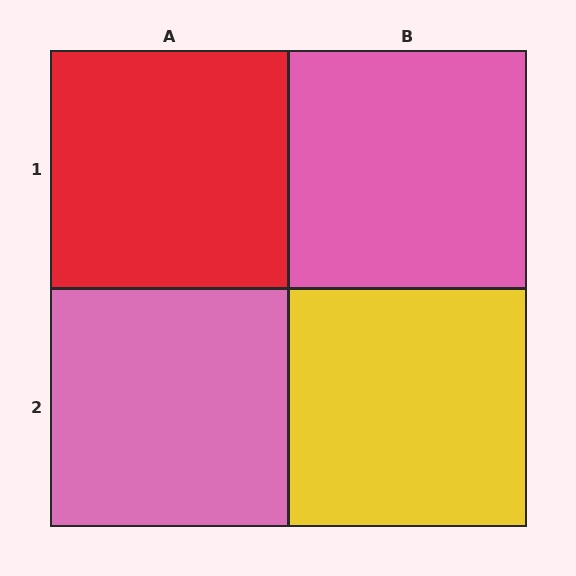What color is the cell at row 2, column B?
Yellow.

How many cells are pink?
2 cells are pink.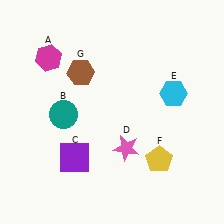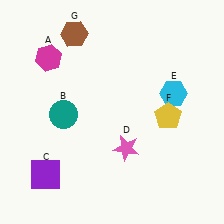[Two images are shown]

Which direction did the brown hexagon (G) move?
The brown hexagon (G) moved up.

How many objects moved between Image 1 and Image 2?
3 objects moved between the two images.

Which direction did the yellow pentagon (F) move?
The yellow pentagon (F) moved up.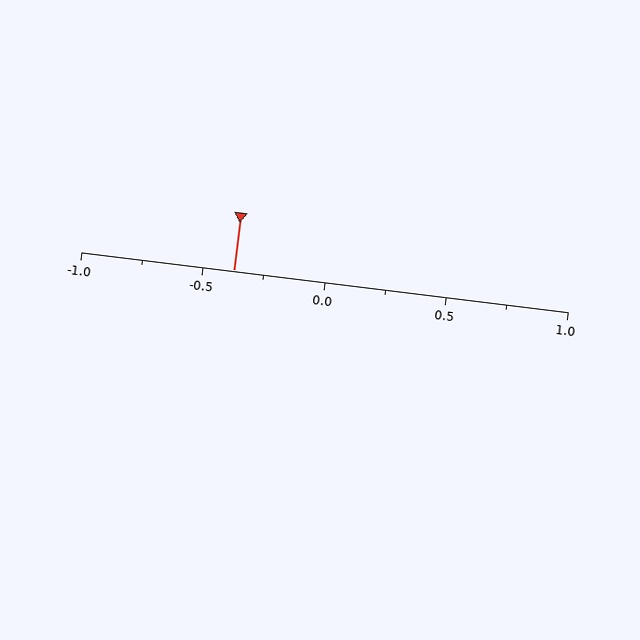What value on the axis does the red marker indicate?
The marker indicates approximately -0.38.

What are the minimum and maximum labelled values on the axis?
The axis runs from -1.0 to 1.0.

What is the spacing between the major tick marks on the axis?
The major ticks are spaced 0.5 apart.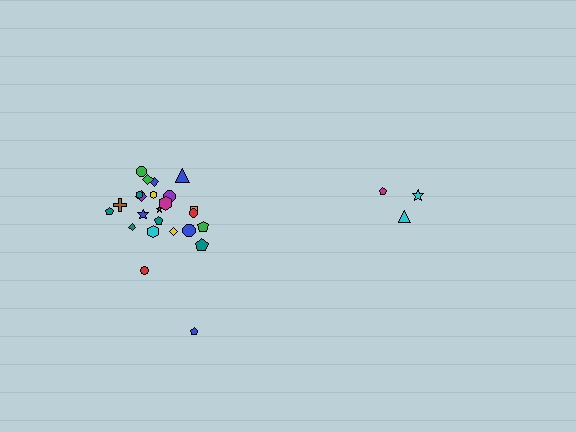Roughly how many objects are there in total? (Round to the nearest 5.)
Roughly 30 objects in total.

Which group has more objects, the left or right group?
The left group.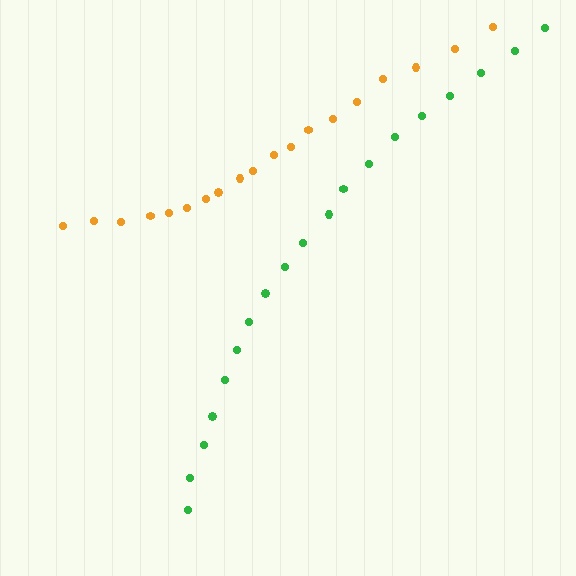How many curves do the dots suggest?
There are 2 distinct paths.